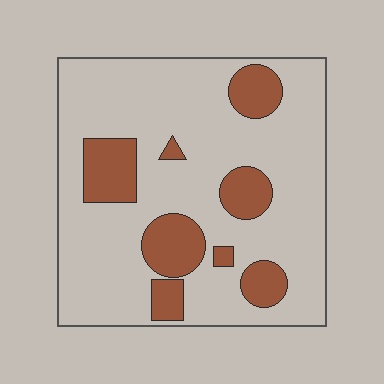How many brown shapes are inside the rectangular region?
8.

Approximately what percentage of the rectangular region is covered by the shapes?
Approximately 20%.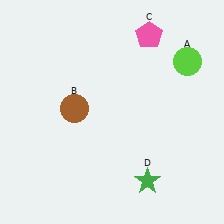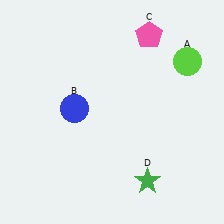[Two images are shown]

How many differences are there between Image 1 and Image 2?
There is 1 difference between the two images.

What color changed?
The circle (B) changed from brown in Image 1 to blue in Image 2.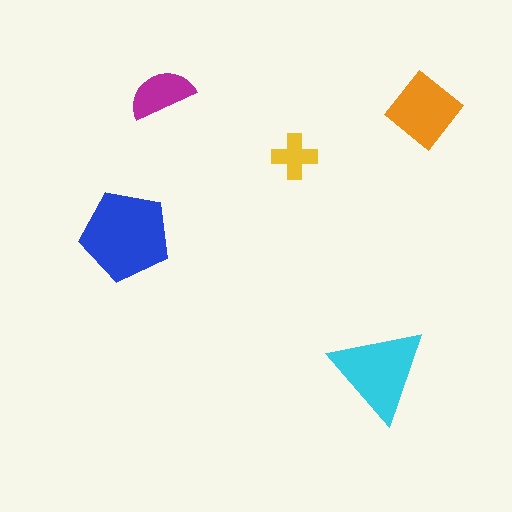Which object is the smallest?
The yellow cross.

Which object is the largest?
The blue pentagon.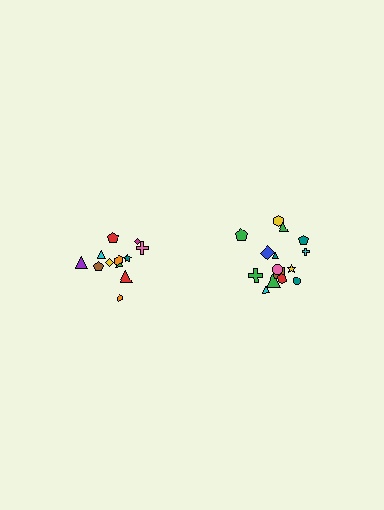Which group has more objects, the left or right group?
The right group.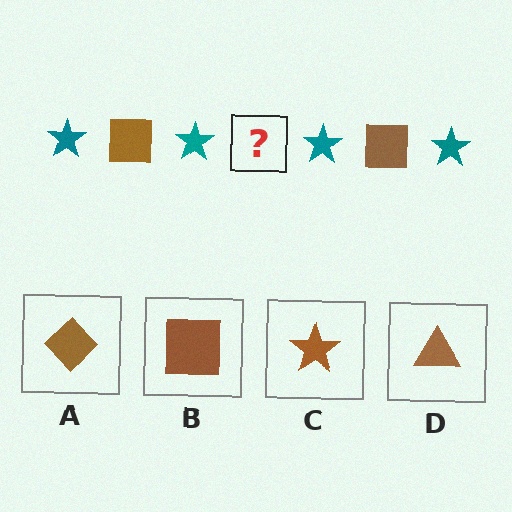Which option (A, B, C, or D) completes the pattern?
B.